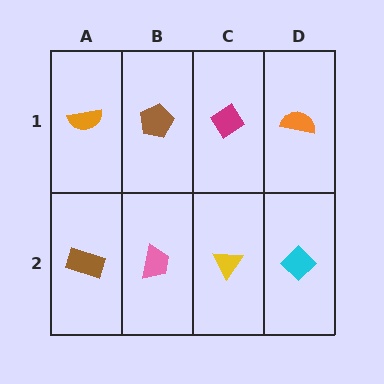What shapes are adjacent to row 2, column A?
An orange semicircle (row 1, column A), a pink trapezoid (row 2, column B).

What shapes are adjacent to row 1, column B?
A pink trapezoid (row 2, column B), an orange semicircle (row 1, column A), a magenta diamond (row 1, column C).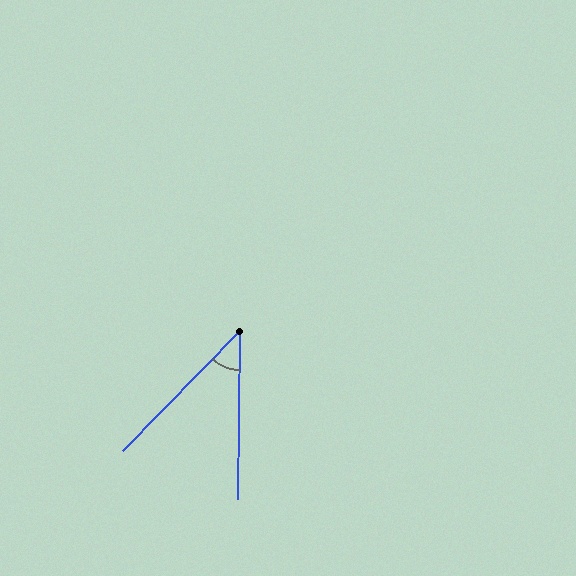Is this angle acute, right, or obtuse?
It is acute.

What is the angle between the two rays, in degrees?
Approximately 44 degrees.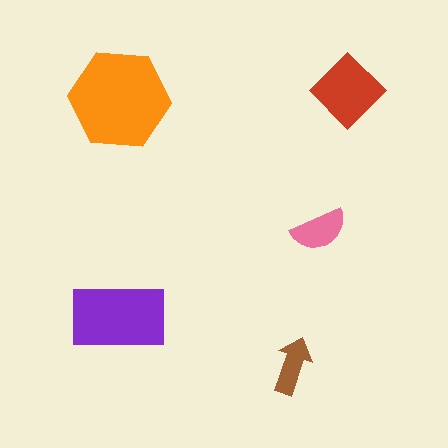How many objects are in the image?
There are 5 objects in the image.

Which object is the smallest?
The brown arrow.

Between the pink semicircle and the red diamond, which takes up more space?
The red diamond.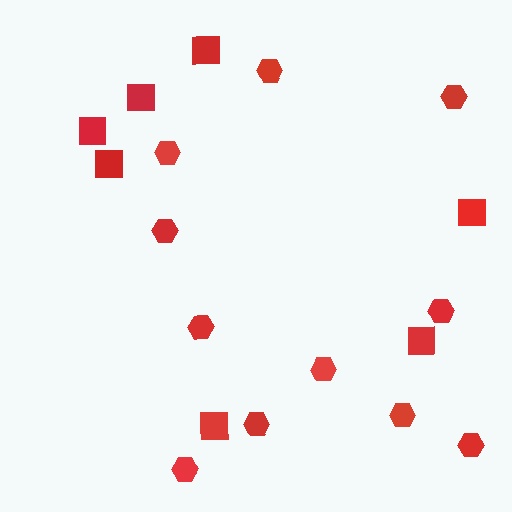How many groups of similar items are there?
There are 2 groups: one group of squares (7) and one group of hexagons (11).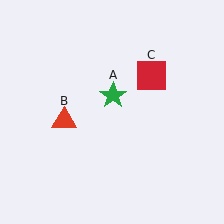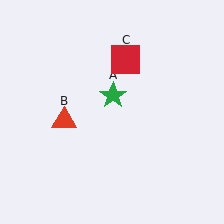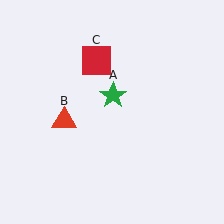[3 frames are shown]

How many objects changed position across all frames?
1 object changed position: red square (object C).